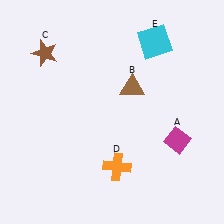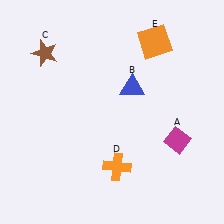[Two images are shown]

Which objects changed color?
B changed from brown to blue. E changed from cyan to orange.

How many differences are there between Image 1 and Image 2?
There are 2 differences between the two images.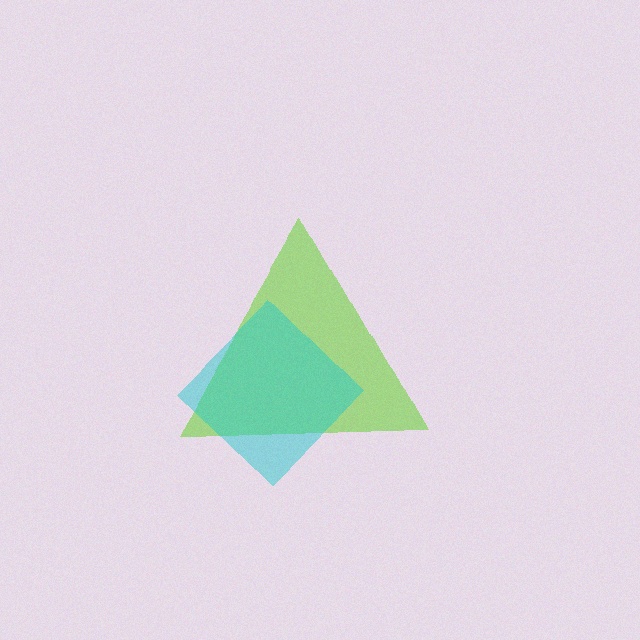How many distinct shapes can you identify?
There are 2 distinct shapes: a lime triangle, a cyan diamond.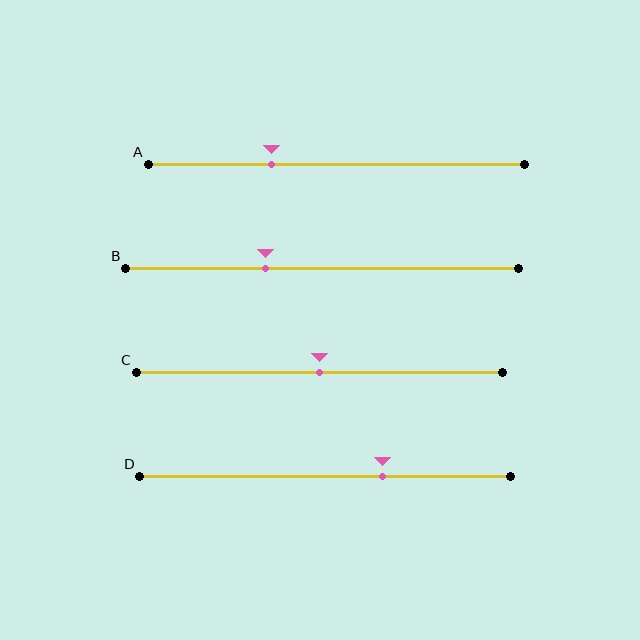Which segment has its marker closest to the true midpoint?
Segment C has its marker closest to the true midpoint.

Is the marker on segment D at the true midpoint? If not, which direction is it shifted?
No, the marker on segment D is shifted to the right by about 15% of the segment length.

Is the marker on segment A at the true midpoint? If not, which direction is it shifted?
No, the marker on segment A is shifted to the left by about 17% of the segment length.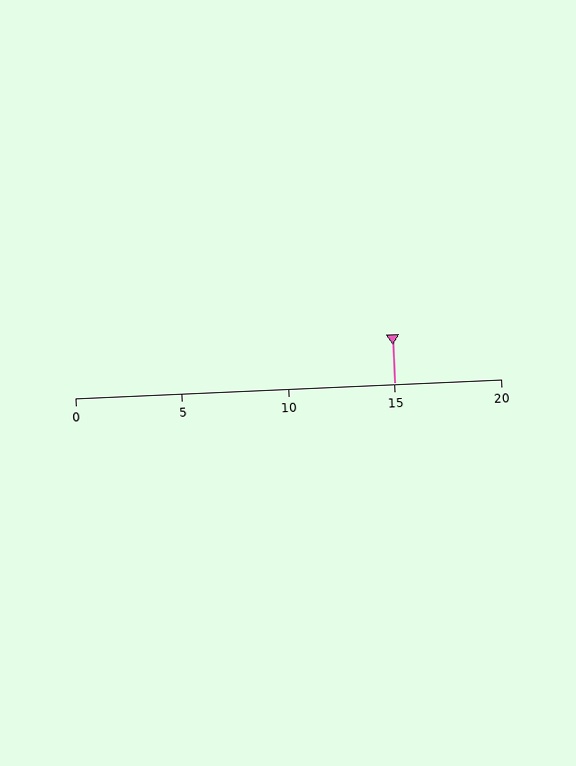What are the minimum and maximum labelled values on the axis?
The axis runs from 0 to 20.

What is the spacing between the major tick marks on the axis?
The major ticks are spaced 5 apart.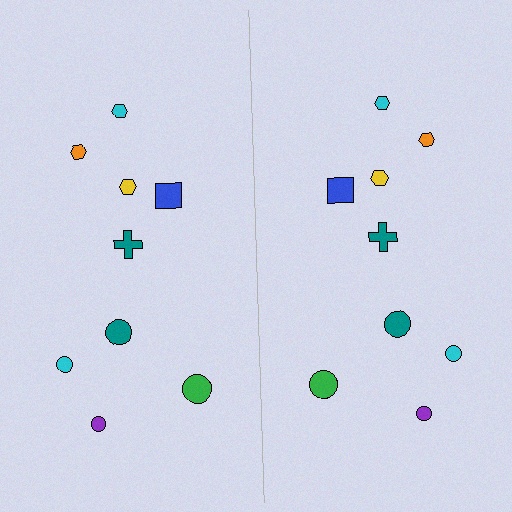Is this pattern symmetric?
Yes, this pattern has bilateral (reflection) symmetry.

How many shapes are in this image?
There are 18 shapes in this image.